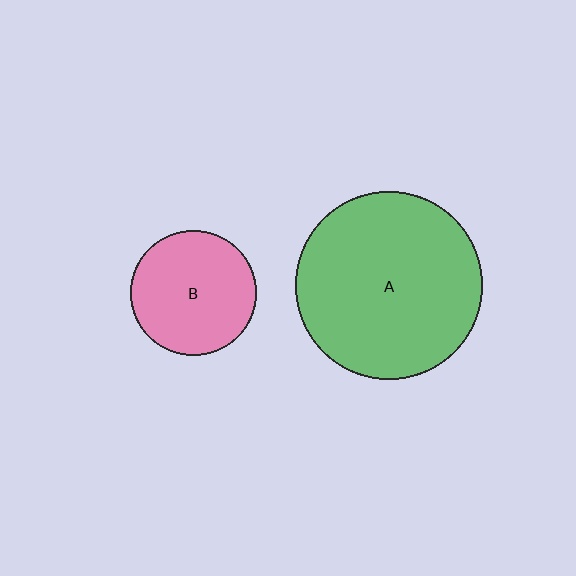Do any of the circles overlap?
No, none of the circles overlap.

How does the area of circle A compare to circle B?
Approximately 2.2 times.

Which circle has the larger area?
Circle A (green).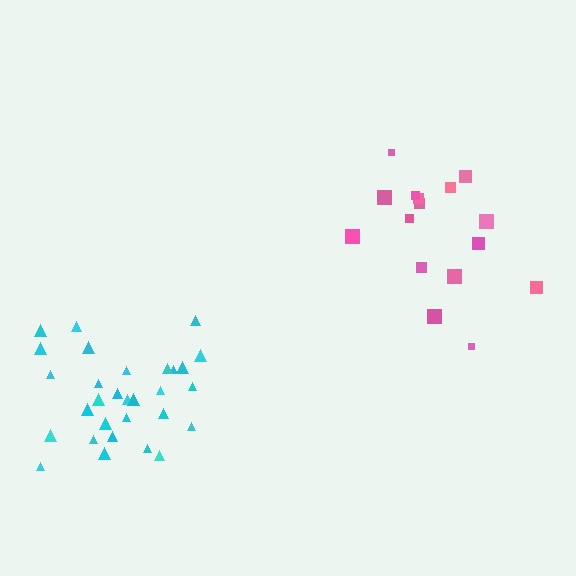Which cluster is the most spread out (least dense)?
Pink.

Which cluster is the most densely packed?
Cyan.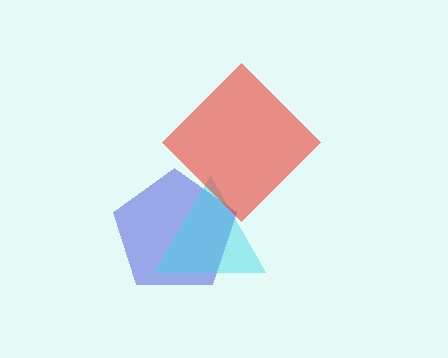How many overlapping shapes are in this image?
There are 3 overlapping shapes in the image.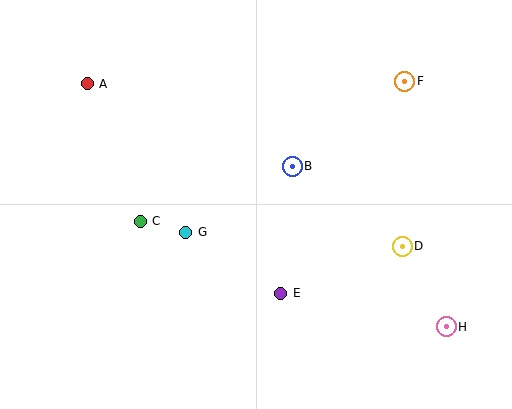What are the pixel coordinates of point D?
Point D is at (402, 246).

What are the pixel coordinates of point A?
Point A is at (87, 84).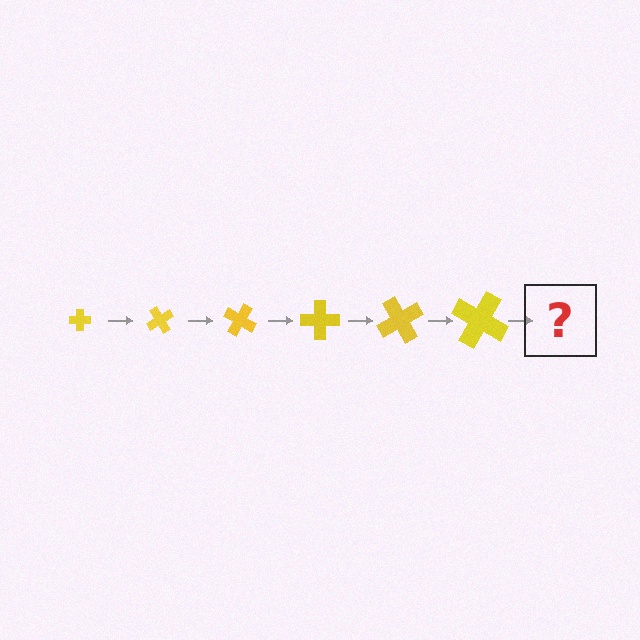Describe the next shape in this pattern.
It should be a cross, larger than the previous one and rotated 360 degrees from the start.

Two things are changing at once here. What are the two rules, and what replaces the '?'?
The two rules are that the cross grows larger each step and it rotates 60 degrees each step. The '?' should be a cross, larger than the previous one and rotated 360 degrees from the start.